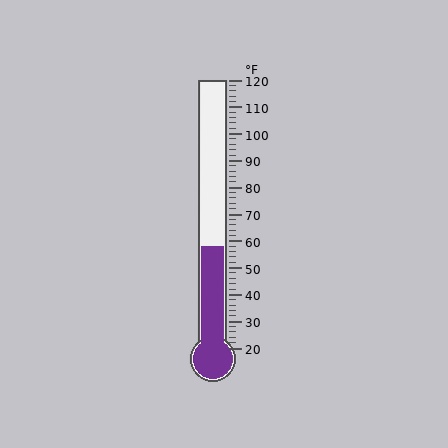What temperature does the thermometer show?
The thermometer shows approximately 58°F.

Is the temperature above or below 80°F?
The temperature is below 80°F.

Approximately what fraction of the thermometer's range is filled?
The thermometer is filled to approximately 40% of its range.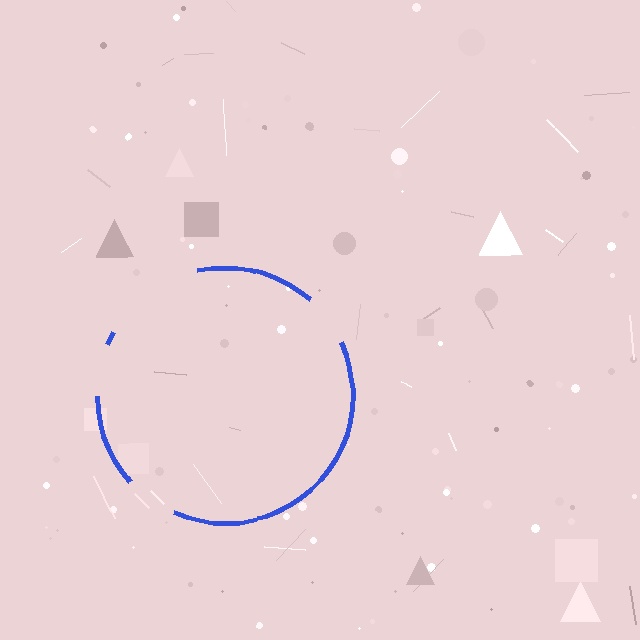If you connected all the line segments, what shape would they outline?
They would outline a circle.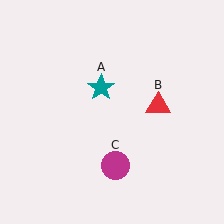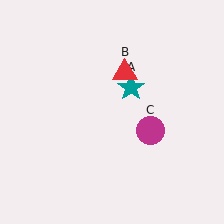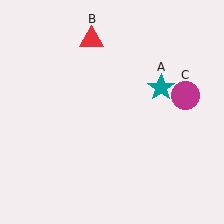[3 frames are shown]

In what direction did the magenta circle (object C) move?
The magenta circle (object C) moved up and to the right.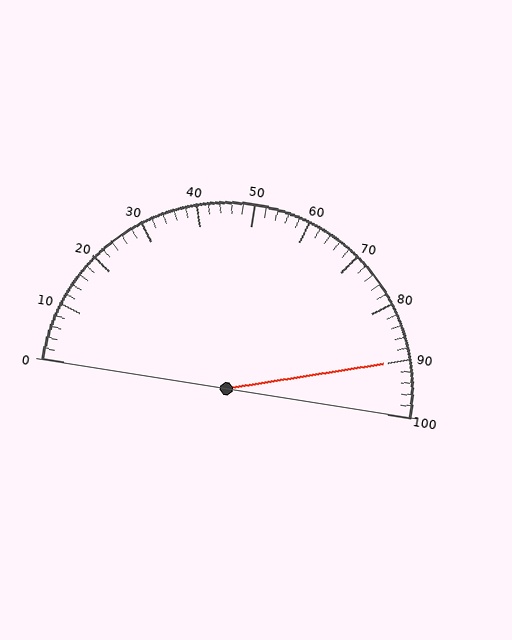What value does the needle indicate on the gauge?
The needle indicates approximately 90.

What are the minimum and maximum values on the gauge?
The gauge ranges from 0 to 100.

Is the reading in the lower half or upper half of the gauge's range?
The reading is in the upper half of the range (0 to 100).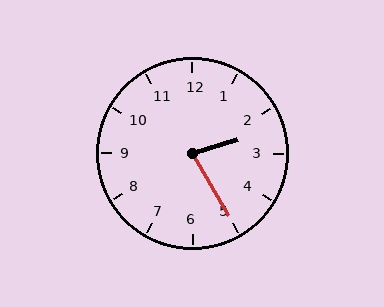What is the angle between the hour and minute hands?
Approximately 78 degrees.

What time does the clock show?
2:25.